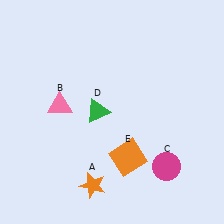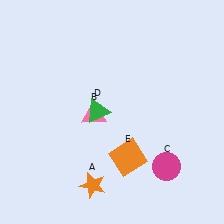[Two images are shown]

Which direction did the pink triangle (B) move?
The pink triangle (B) moved right.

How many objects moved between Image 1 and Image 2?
1 object moved between the two images.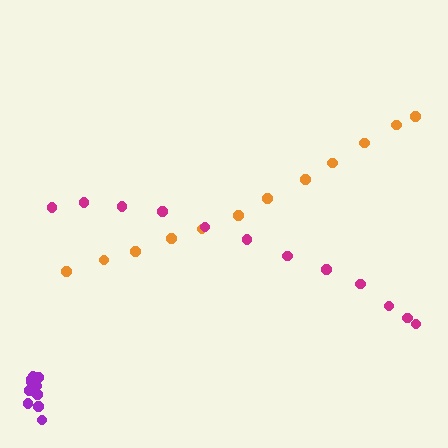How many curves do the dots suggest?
There are 3 distinct paths.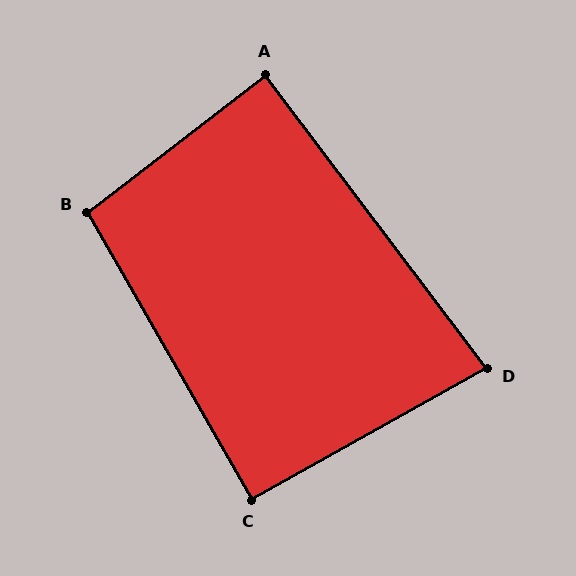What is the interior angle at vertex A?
Approximately 89 degrees (approximately right).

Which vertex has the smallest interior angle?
D, at approximately 82 degrees.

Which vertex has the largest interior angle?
B, at approximately 98 degrees.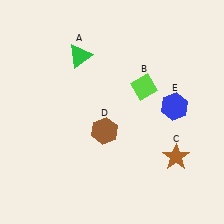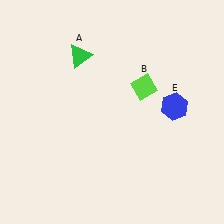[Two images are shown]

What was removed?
The brown hexagon (D), the brown star (C) were removed in Image 2.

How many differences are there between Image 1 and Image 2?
There are 2 differences between the two images.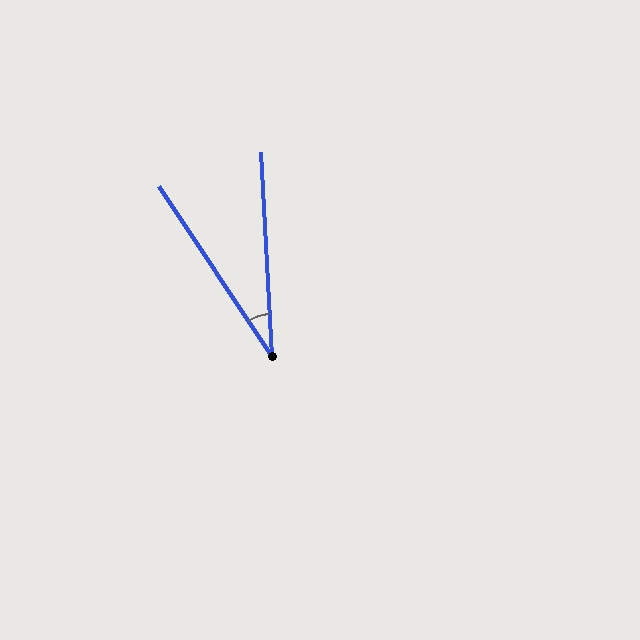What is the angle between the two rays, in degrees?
Approximately 31 degrees.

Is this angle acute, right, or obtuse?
It is acute.